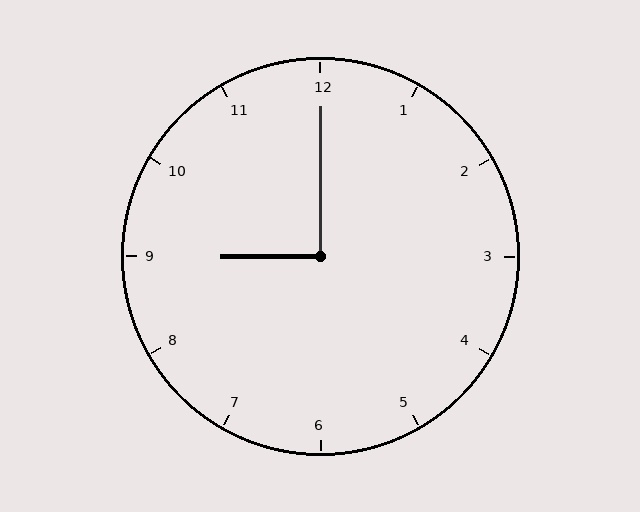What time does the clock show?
9:00.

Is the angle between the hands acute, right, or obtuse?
It is right.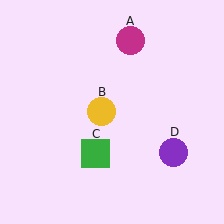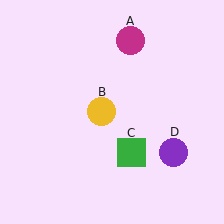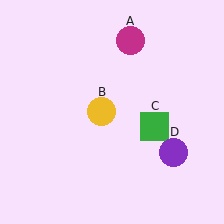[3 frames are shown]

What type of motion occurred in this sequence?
The green square (object C) rotated counterclockwise around the center of the scene.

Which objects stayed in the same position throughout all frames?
Magenta circle (object A) and yellow circle (object B) and purple circle (object D) remained stationary.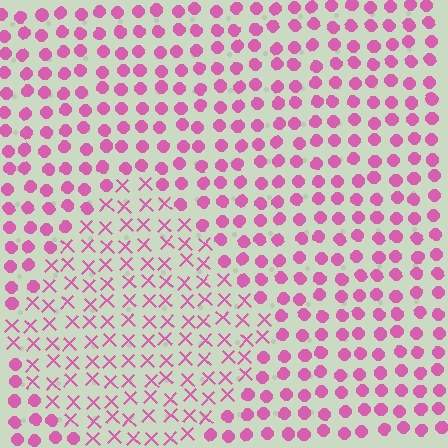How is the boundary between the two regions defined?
The boundary is defined by a change in element shape: X marks inside vs. circles outside. All elements share the same color and spacing.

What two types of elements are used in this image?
The image uses X marks inside the diamond region and circles outside it.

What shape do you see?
I see a diamond.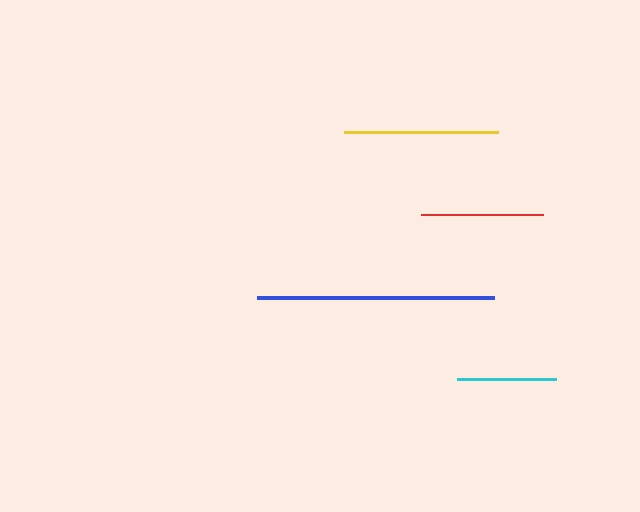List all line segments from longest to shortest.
From longest to shortest: blue, yellow, red, cyan.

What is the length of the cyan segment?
The cyan segment is approximately 99 pixels long.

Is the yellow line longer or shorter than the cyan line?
The yellow line is longer than the cyan line.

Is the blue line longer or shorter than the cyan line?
The blue line is longer than the cyan line.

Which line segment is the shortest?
The cyan line is the shortest at approximately 99 pixels.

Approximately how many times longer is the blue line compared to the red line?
The blue line is approximately 2.0 times the length of the red line.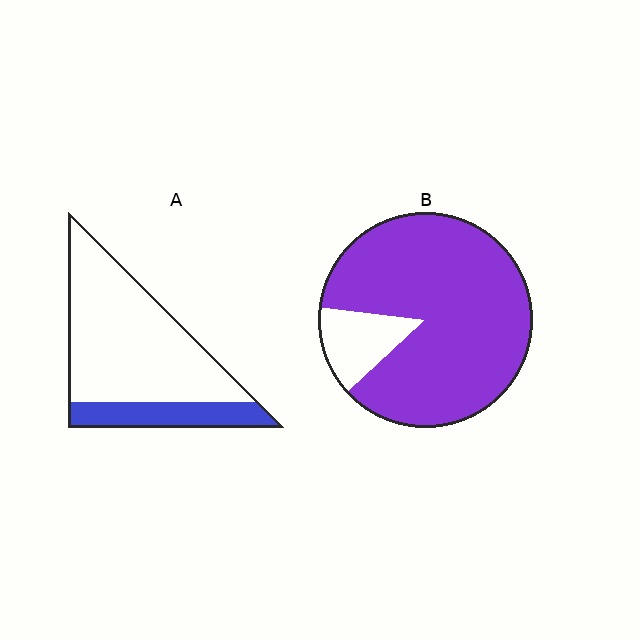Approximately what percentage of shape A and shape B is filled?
A is approximately 25% and B is approximately 85%.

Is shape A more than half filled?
No.